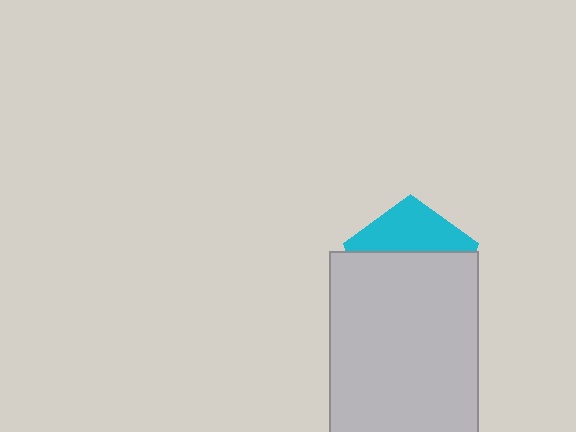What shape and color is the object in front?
The object in front is a light gray rectangle.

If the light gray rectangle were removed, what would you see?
You would see the complete cyan pentagon.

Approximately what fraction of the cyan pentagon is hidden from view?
Roughly 64% of the cyan pentagon is hidden behind the light gray rectangle.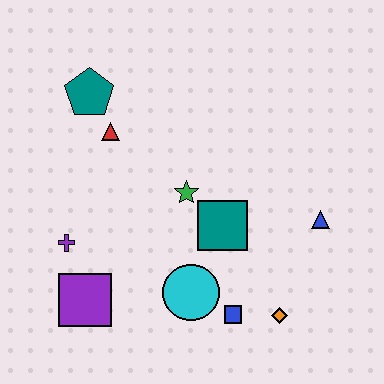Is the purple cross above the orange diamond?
Yes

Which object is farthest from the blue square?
The teal pentagon is farthest from the blue square.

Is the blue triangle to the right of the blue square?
Yes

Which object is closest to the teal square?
The green star is closest to the teal square.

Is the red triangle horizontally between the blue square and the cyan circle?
No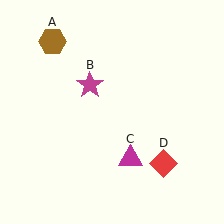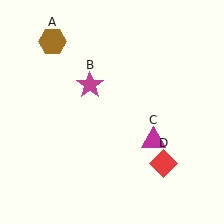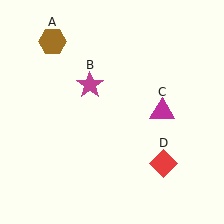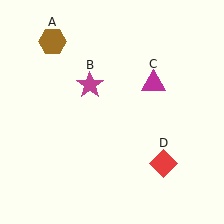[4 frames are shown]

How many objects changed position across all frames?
1 object changed position: magenta triangle (object C).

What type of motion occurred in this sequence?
The magenta triangle (object C) rotated counterclockwise around the center of the scene.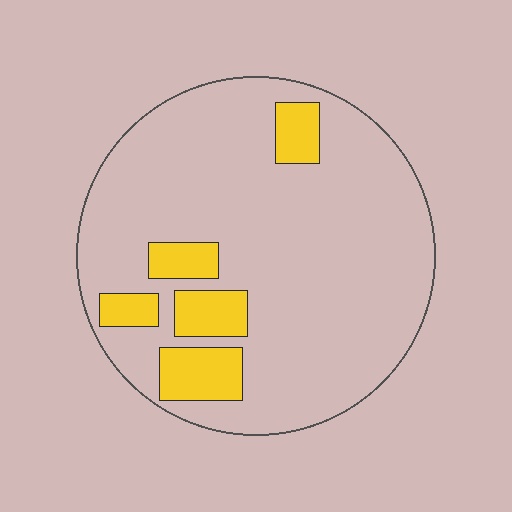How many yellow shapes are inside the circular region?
5.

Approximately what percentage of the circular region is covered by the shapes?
Approximately 15%.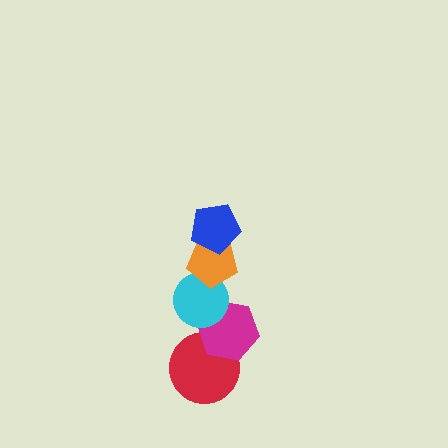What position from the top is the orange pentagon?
The orange pentagon is 2nd from the top.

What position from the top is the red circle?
The red circle is 5th from the top.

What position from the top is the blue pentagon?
The blue pentagon is 1st from the top.